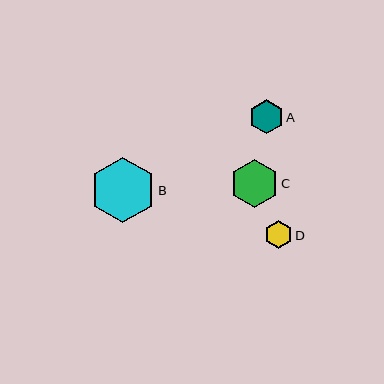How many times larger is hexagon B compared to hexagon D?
Hexagon B is approximately 2.4 times the size of hexagon D.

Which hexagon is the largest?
Hexagon B is the largest with a size of approximately 66 pixels.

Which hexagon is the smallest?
Hexagon D is the smallest with a size of approximately 28 pixels.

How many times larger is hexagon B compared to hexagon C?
Hexagon B is approximately 1.4 times the size of hexagon C.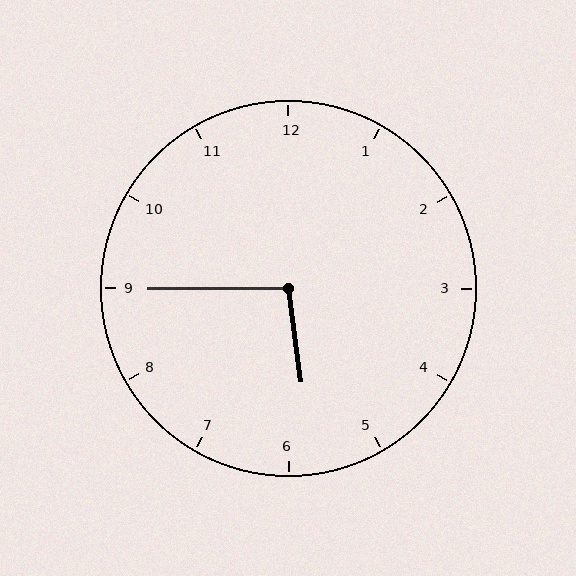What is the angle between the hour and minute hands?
Approximately 98 degrees.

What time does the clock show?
5:45.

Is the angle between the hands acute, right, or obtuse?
It is obtuse.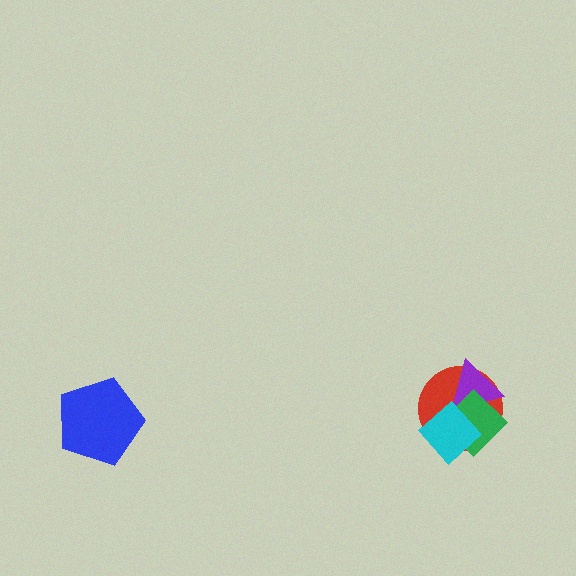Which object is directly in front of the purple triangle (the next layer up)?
The green diamond is directly in front of the purple triangle.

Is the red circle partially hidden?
Yes, it is partially covered by another shape.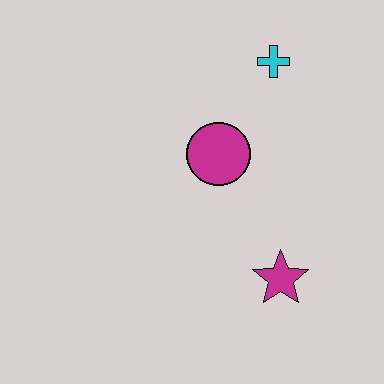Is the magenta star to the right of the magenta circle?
Yes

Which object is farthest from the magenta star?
The cyan cross is farthest from the magenta star.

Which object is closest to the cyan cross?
The magenta circle is closest to the cyan cross.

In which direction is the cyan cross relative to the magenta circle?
The cyan cross is above the magenta circle.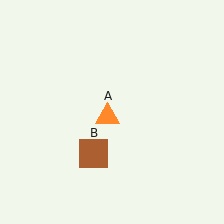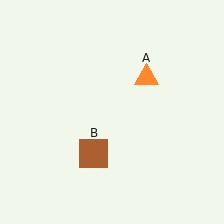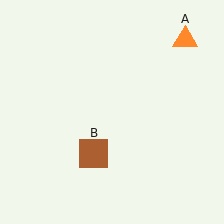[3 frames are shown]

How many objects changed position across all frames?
1 object changed position: orange triangle (object A).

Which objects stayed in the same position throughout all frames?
Brown square (object B) remained stationary.